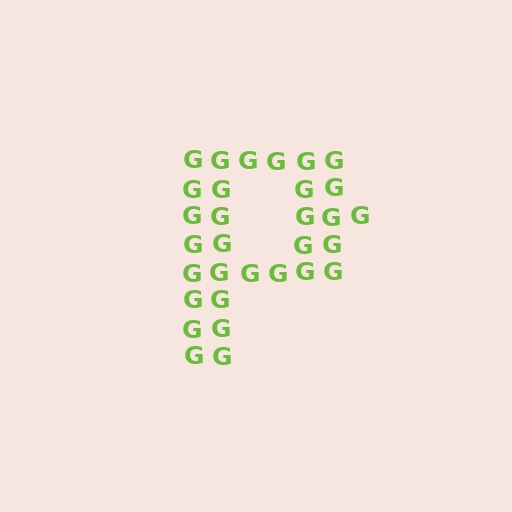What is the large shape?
The large shape is the letter P.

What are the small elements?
The small elements are letter G's.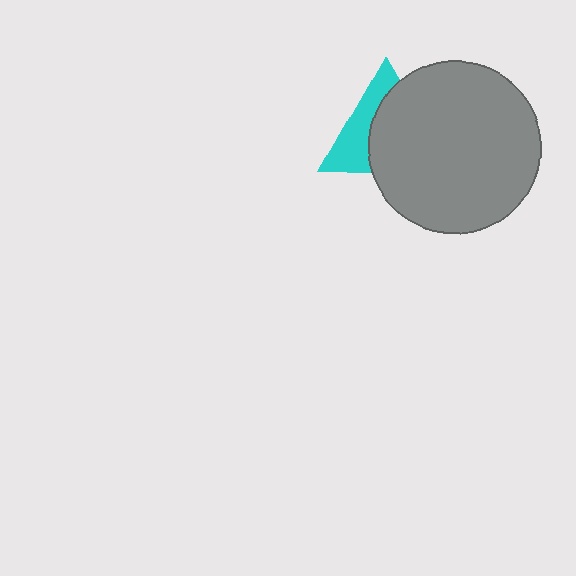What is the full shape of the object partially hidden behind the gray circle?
The partially hidden object is a cyan triangle.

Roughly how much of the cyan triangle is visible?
A small part of it is visible (roughly 40%).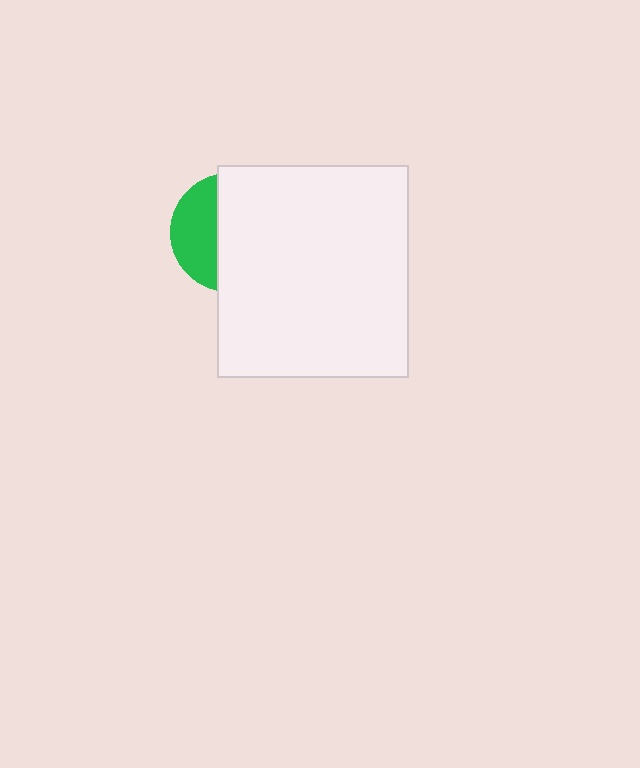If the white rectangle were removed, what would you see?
You would see the complete green circle.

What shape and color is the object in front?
The object in front is a white rectangle.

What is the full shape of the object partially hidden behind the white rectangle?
The partially hidden object is a green circle.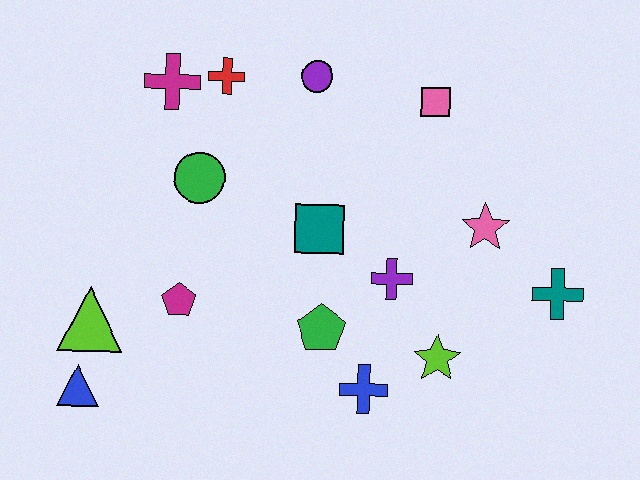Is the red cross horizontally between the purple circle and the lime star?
No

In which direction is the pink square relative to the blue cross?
The pink square is above the blue cross.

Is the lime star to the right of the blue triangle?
Yes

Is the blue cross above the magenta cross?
No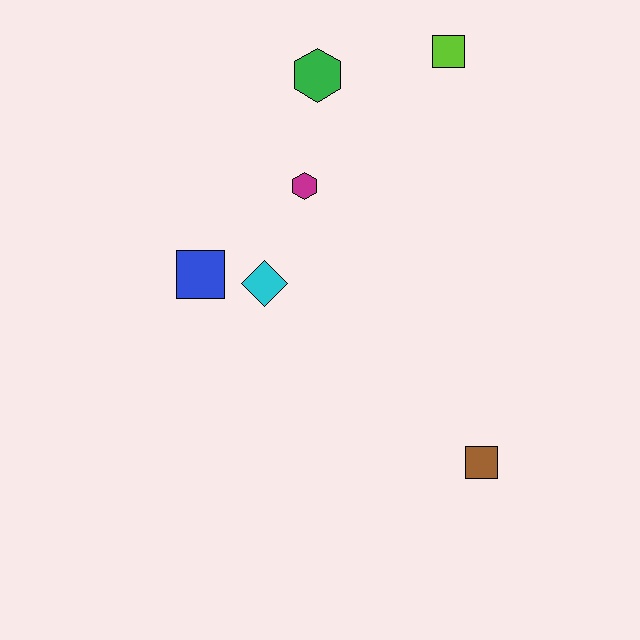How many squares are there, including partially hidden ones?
There are 3 squares.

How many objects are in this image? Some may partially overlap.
There are 6 objects.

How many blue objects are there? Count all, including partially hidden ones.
There is 1 blue object.